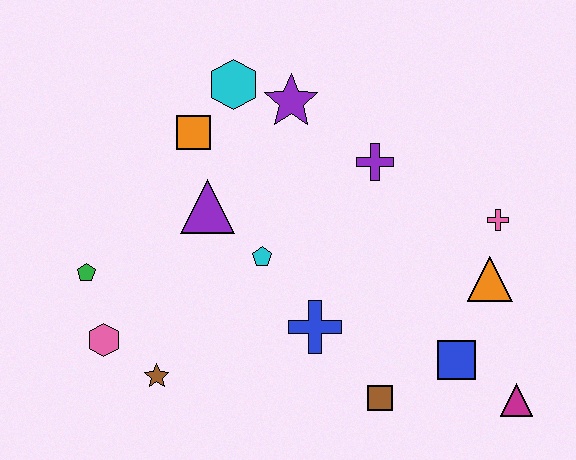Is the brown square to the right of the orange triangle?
No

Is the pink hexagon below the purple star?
Yes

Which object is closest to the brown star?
The pink hexagon is closest to the brown star.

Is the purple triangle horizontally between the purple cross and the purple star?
No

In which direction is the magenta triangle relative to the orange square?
The magenta triangle is to the right of the orange square.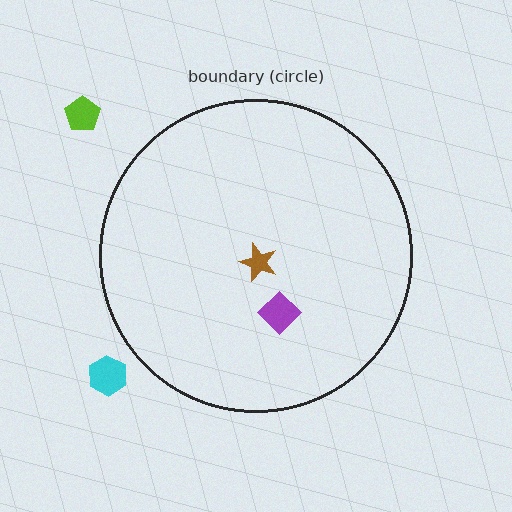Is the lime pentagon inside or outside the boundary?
Outside.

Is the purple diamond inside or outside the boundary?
Inside.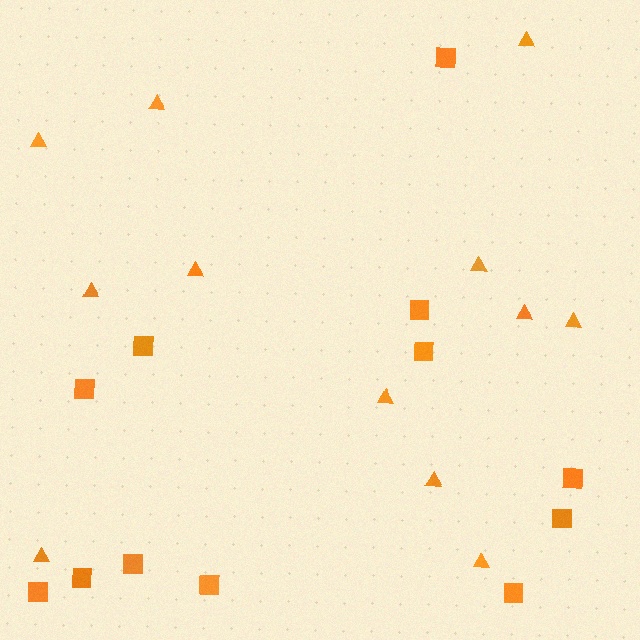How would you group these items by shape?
There are 2 groups: one group of triangles (12) and one group of squares (12).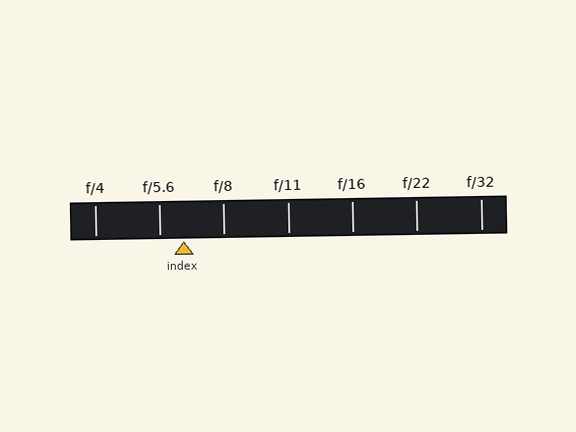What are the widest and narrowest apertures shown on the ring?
The widest aperture shown is f/4 and the narrowest is f/32.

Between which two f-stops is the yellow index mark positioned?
The index mark is between f/5.6 and f/8.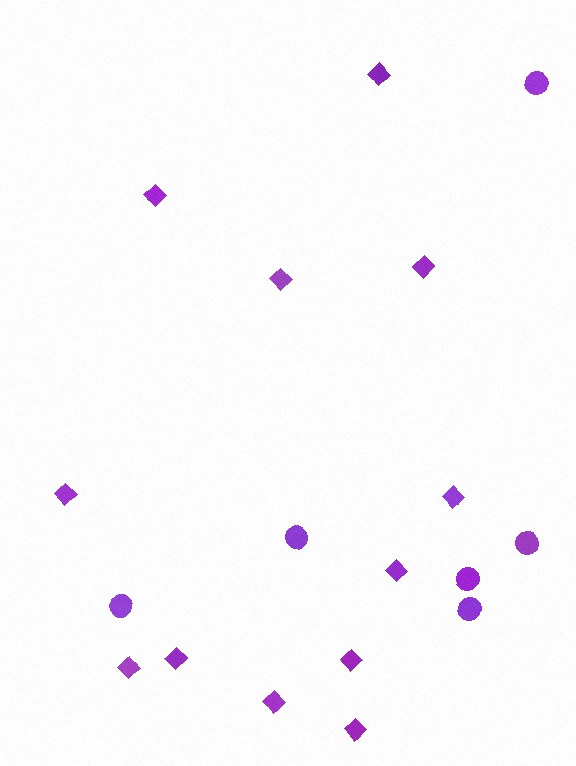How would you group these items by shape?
There are 2 groups: one group of circles (6) and one group of diamonds (12).